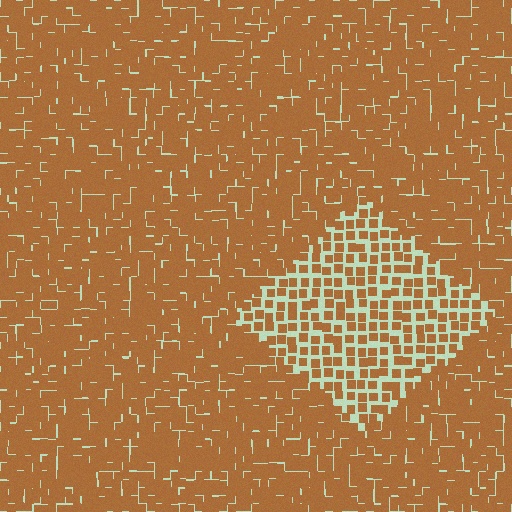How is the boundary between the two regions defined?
The boundary is defined by a change in element density (approximately 2.0x ratio). All elements are the same color, size, and shape.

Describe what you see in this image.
The image contains small brown elements arranged at two different densities. A diamond-shaped region is visible where the elements are less densely packed than the surrounding area.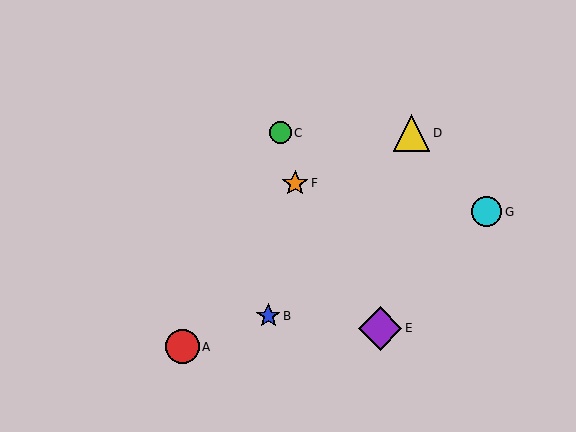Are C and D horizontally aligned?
Yes, both are at y≈133.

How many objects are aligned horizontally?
2 objects (C, D) are aligned horizontally.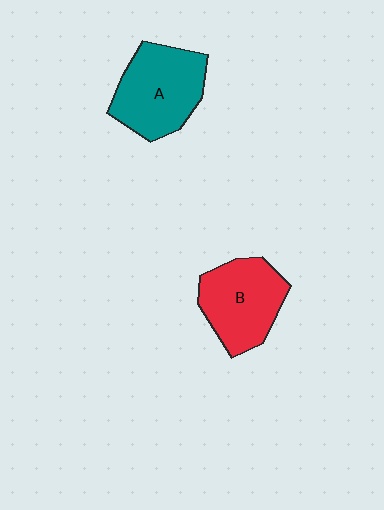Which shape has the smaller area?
Shape B (red).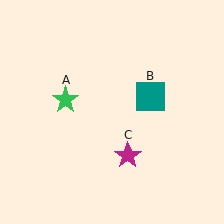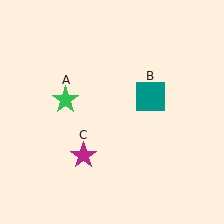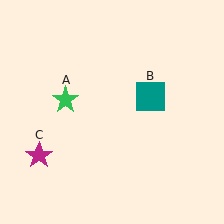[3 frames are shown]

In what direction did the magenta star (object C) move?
The magenta star (object C) moved left.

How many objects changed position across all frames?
1 object changed position: magenta star (object C).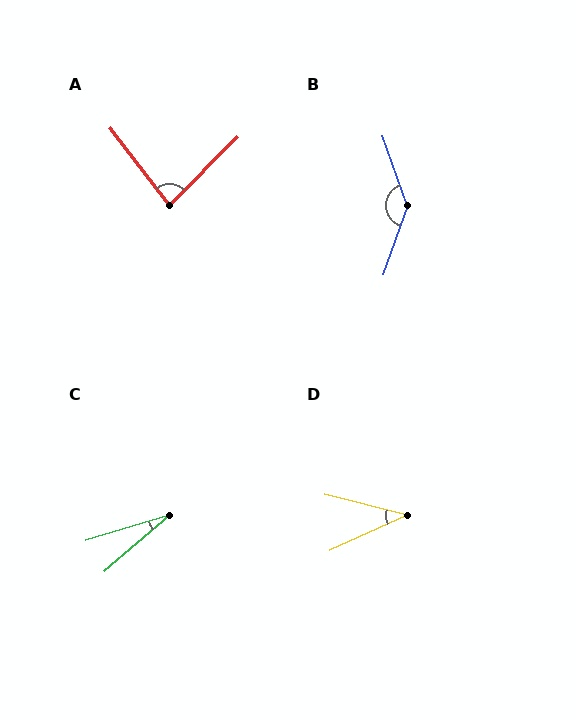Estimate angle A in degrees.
Approximately 82 degrees.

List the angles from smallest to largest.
C (24°), D (38°), A (82°), B (141°).